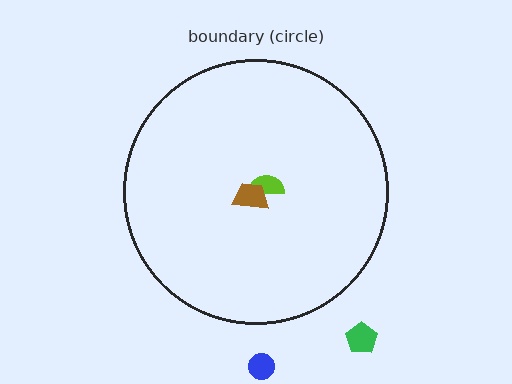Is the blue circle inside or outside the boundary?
Outside.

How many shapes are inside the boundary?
2 inside, 2 outside.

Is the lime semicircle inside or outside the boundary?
Inside.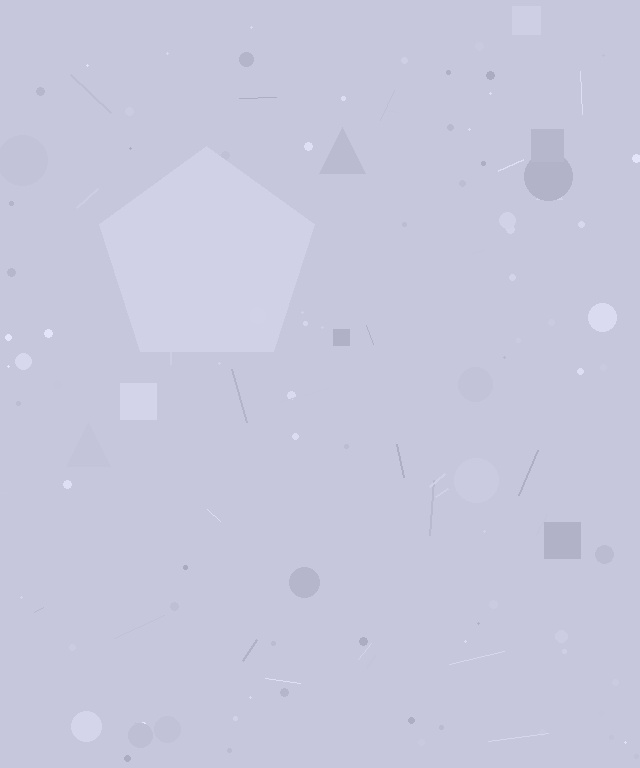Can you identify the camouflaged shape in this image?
The camouflaged shape is a pentagon.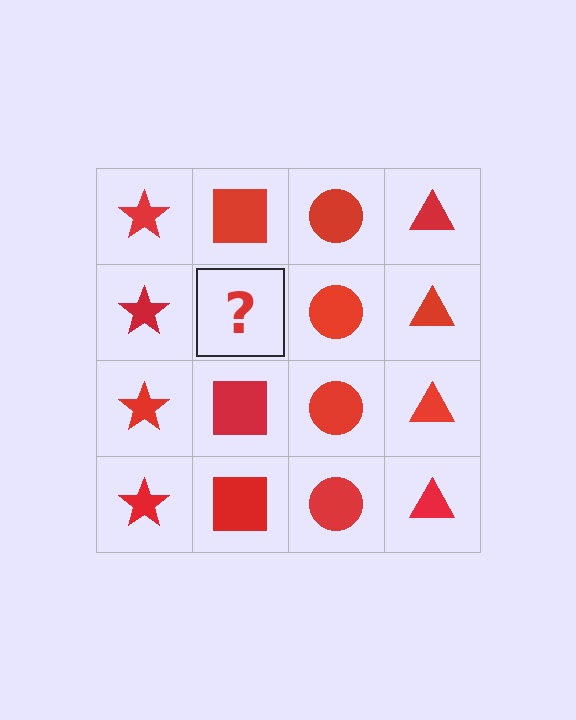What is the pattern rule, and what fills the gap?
The rule is that each column has a consistent shape. The gap should be filled with a red square.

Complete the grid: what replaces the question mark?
The question mark should be replaced with a red square.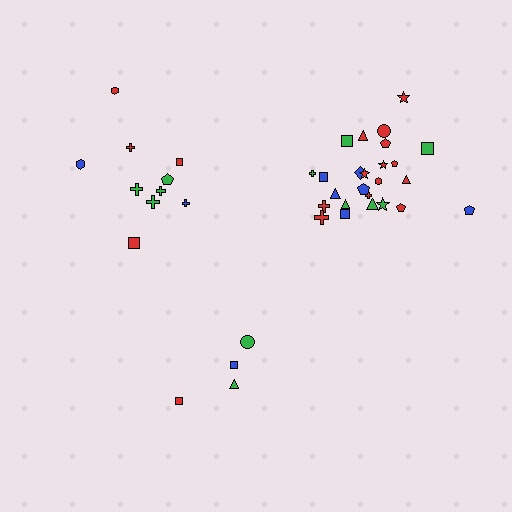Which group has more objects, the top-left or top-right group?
The top-right group.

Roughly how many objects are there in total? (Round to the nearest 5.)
Roughly 40 objects in total.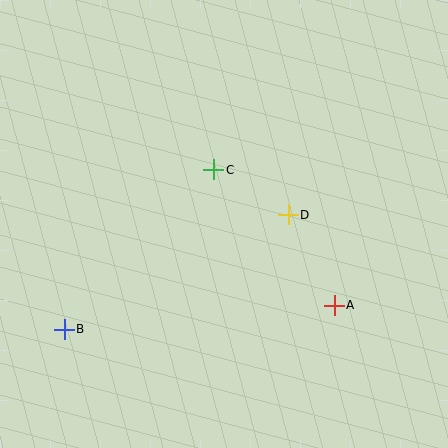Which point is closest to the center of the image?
Point C at (214, 170) is closest to the center.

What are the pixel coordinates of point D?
Point D is at (288, 215).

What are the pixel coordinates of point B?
Point B is at (64, 329).